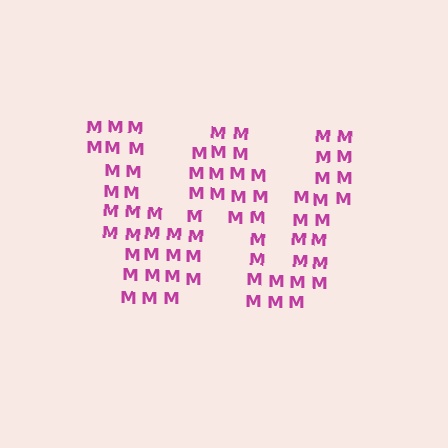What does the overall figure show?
The overall figure shows the letter W.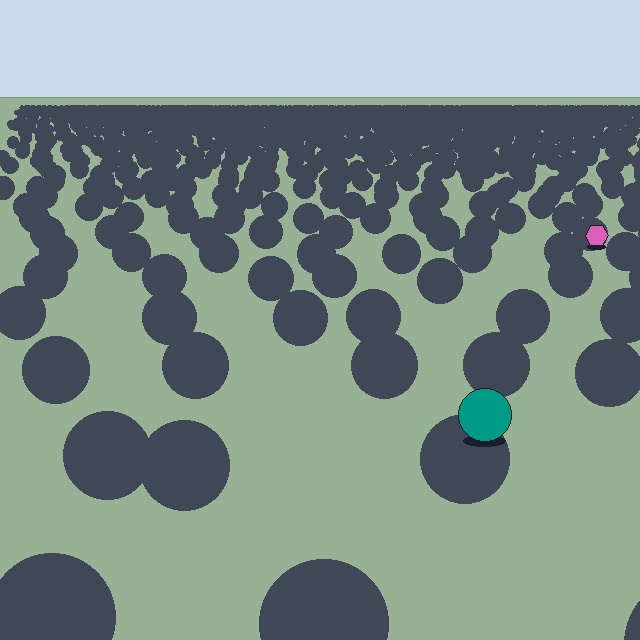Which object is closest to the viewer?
The teal circle is closest. The texture marks near it are larger and more spread out.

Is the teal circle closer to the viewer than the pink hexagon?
Yes. The teal circle is closer — you can tell from the texture gradient: the ground texture is coarser near it.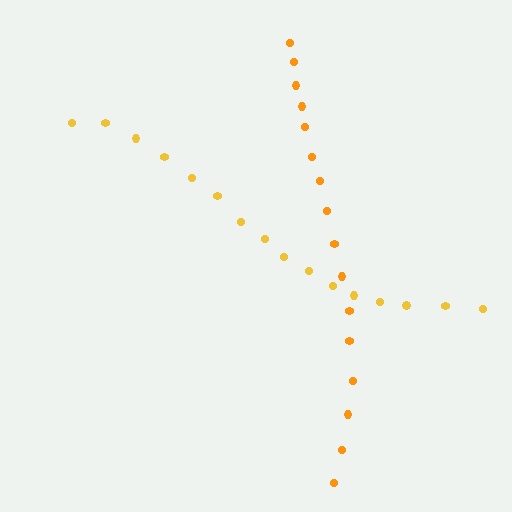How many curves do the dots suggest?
There are 2 distinct paths.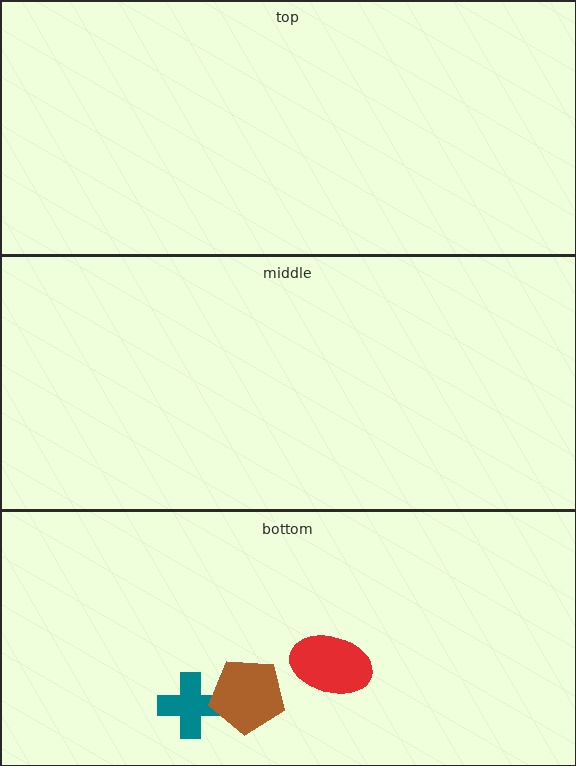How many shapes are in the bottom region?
3.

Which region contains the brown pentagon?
The bottom region.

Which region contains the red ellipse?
The bottom region.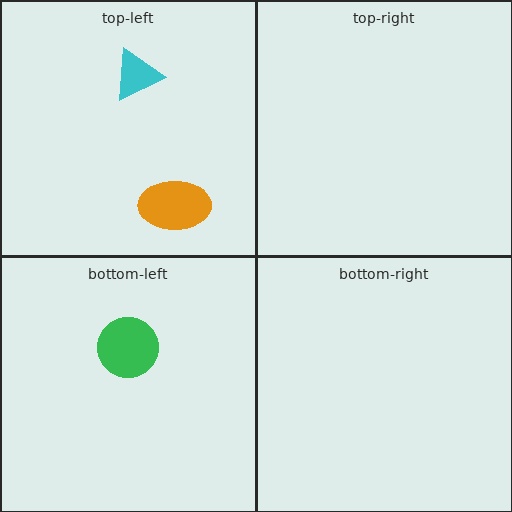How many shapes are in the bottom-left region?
1.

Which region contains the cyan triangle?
The top-left region.